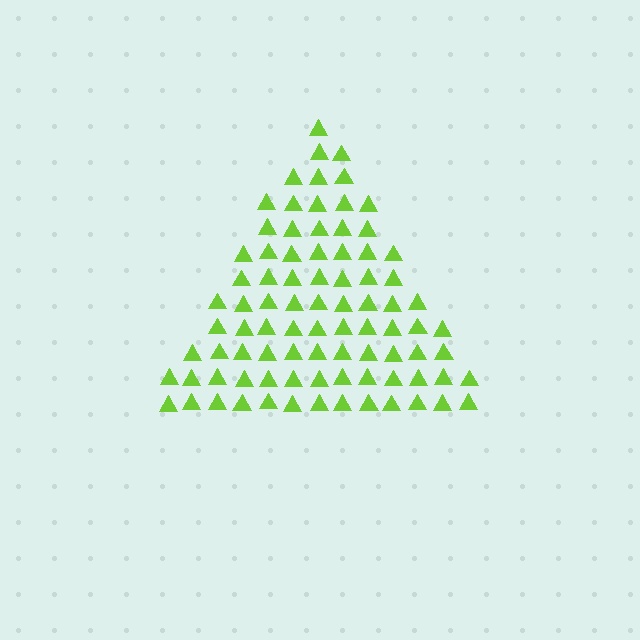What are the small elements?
The small elements are triangles.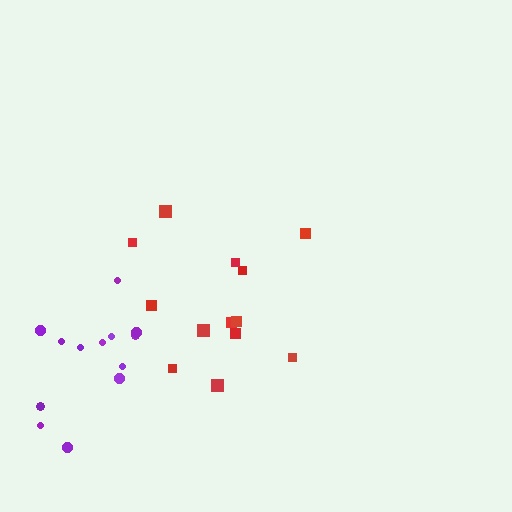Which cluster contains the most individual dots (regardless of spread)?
Red (13).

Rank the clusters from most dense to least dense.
purple, red.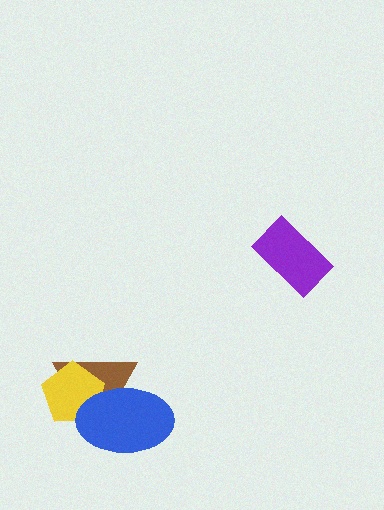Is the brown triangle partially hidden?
Yes, it is partially covered by another shape.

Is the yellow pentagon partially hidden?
Yes, it is partially covered by another shape.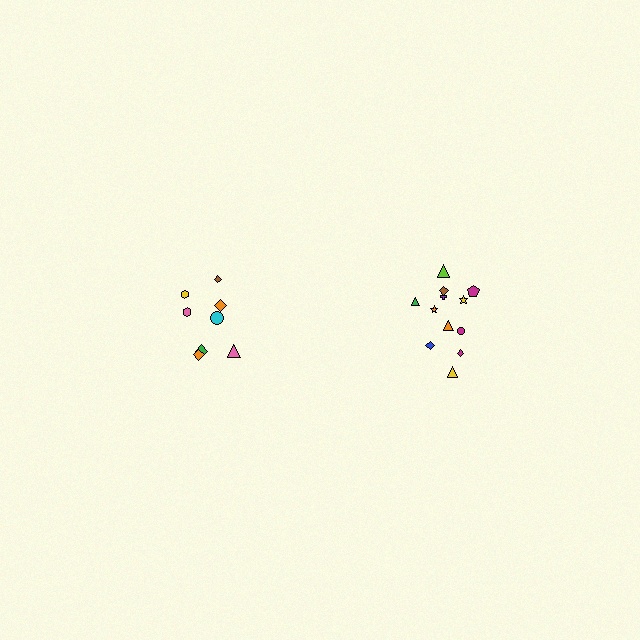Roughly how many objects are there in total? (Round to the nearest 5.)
Roughly 20 objects in total.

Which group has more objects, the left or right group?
The right group.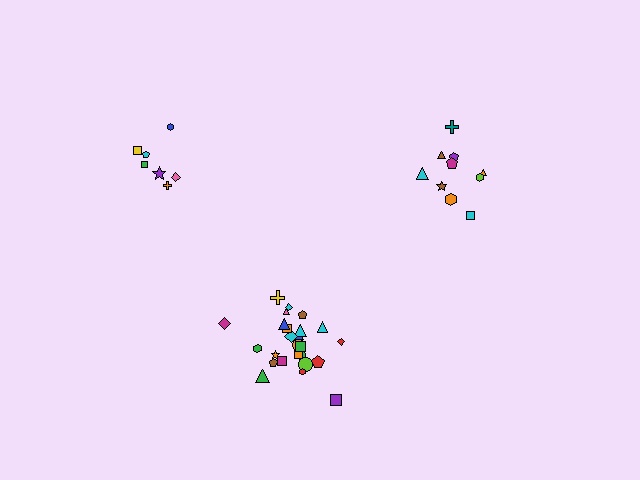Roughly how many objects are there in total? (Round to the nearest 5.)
Roughly 40 objects in total.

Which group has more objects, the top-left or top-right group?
The top-right group.